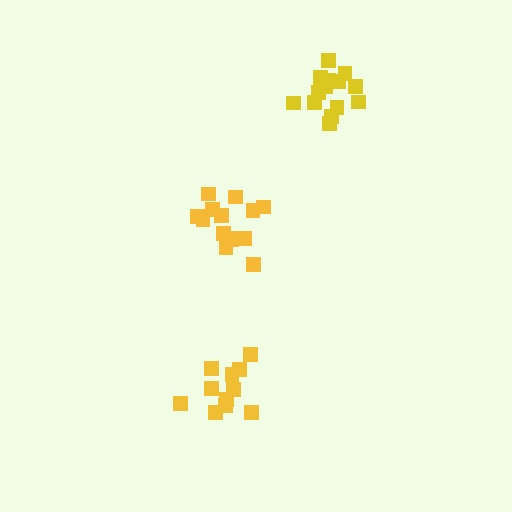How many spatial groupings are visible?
There are 3 spatial groupings.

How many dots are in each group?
Group 1: 14 dots, Group 2: 11 dots, Group 3: 15 dots (40 total).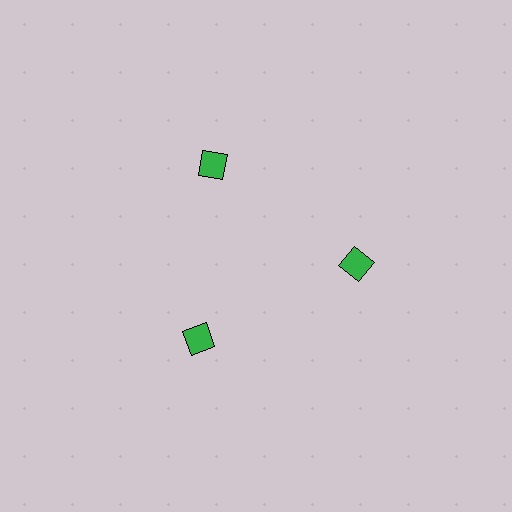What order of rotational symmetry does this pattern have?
This pattern has 3-fold rotational symmetry.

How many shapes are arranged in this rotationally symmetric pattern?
There are 3 shapes, arranged in 3 groups of 1.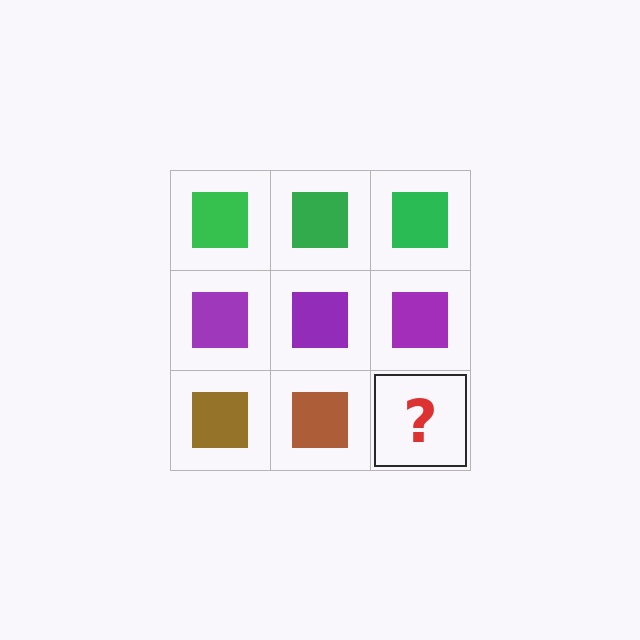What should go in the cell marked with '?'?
The missing cell should contain a brown square.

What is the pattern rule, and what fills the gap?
The rule is that each row has a consistent color. The gap should be filled with a brown square.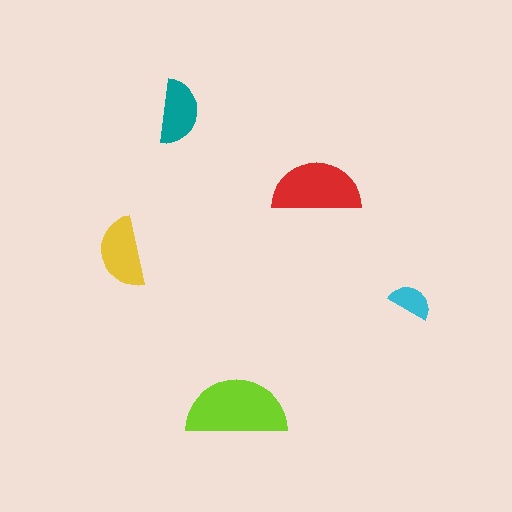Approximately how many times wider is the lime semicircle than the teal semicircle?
About 1.5 times wider.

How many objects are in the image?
There are 5 objects in the image.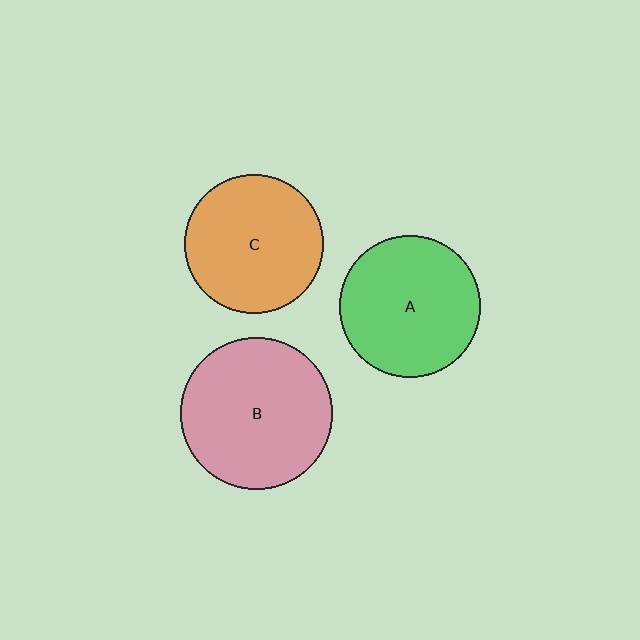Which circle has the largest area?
Circle B (pink).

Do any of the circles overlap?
No, none of the circles overlap.